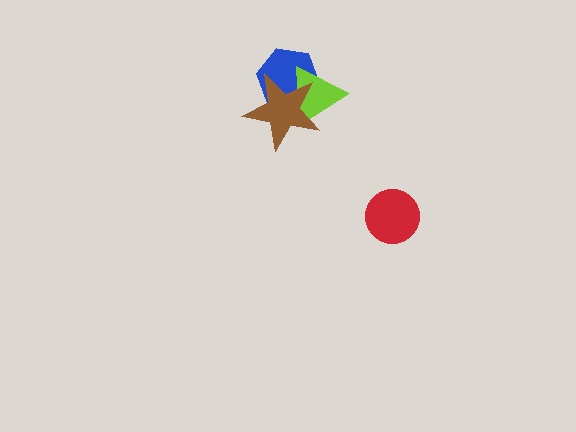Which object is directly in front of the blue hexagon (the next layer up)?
The lime triangle is directly in front of the blue hexagon.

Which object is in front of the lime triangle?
The brown star is in front of the lime triangle.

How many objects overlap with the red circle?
0 objects overlap with the red circle.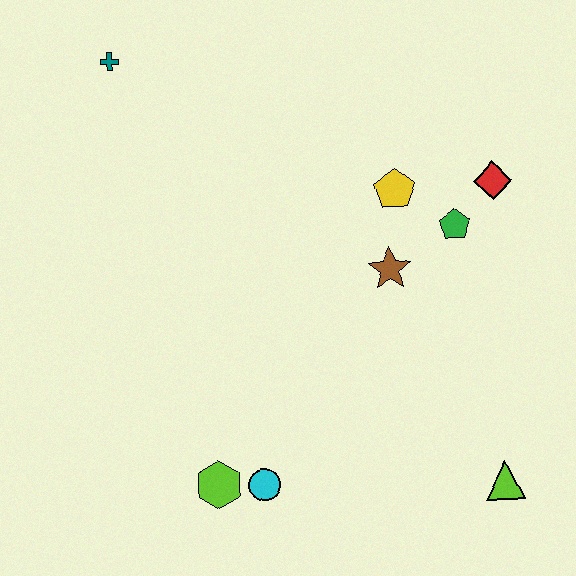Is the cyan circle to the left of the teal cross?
No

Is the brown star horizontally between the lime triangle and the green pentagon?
No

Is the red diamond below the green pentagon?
No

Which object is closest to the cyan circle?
The lime hexagon is closest to the cyan circle.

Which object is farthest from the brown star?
The teal cross is farthest from the brown star.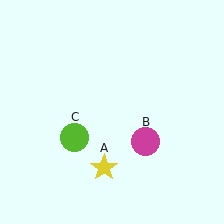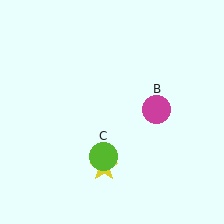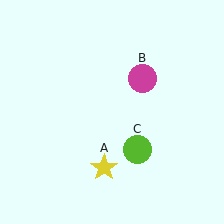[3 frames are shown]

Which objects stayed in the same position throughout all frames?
Yellow star (object A) remained stationary.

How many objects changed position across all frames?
2 objects changed position: magenta circle (object B), lime circle (object C).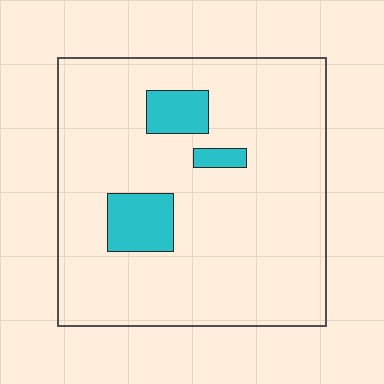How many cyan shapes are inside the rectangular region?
3.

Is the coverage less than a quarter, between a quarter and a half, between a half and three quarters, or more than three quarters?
Less than a quarter.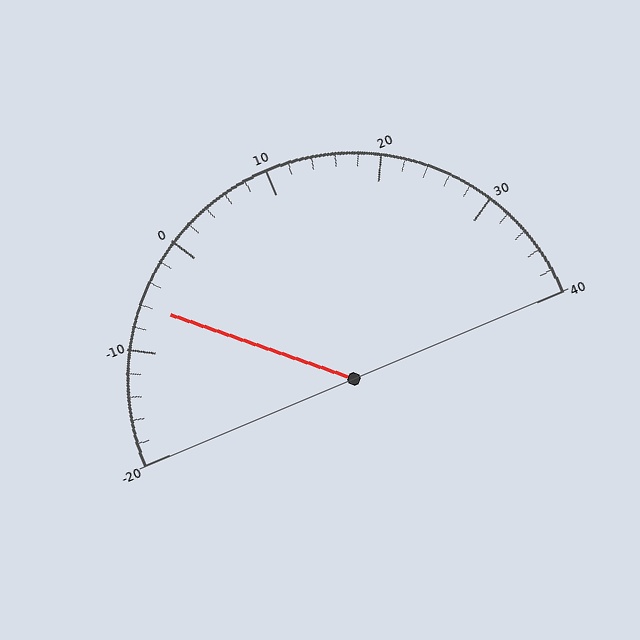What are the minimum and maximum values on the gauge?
The gauge ranges from -20 to 40.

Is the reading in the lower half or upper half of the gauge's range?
The reading is in the lower half of the range (-20 to 40).